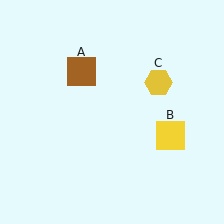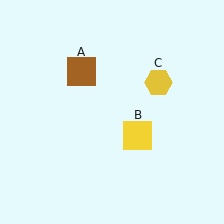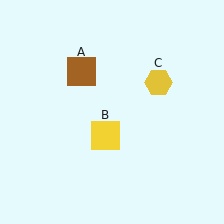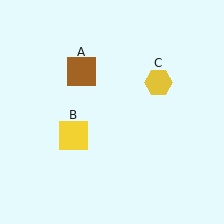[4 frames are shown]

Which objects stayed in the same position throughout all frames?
Brown square (object A) and yellow hexagon (object C) remained stationary.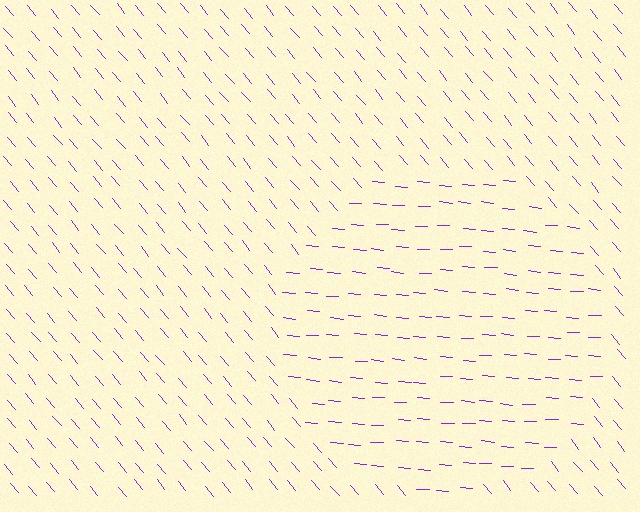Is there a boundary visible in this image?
Yes, there is a texture boundary formed by a change in line orientation.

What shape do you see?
I see a circle.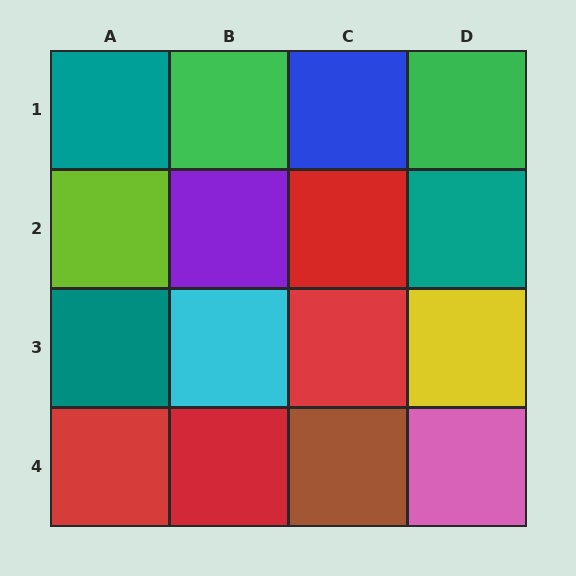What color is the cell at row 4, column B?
Red.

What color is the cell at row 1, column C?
Blue.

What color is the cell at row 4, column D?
Pink.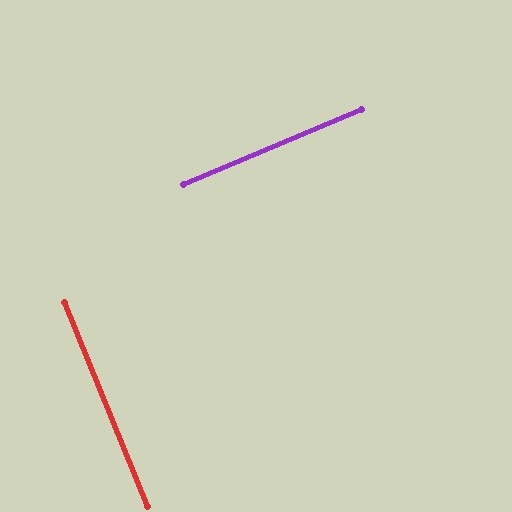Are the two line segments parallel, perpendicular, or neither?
Perpendicular — they meet at approximately 89°.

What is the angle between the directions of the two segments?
Approximately 89 degrees.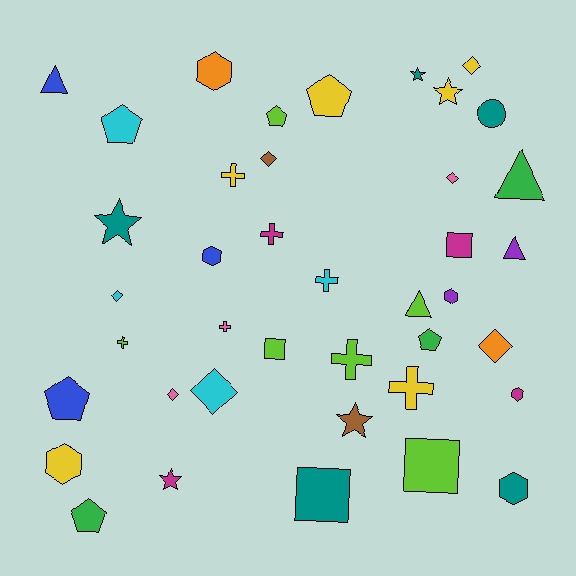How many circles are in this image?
There is 1 circle.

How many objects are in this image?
There are 40 objects.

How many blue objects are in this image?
There are 3 blue objects.